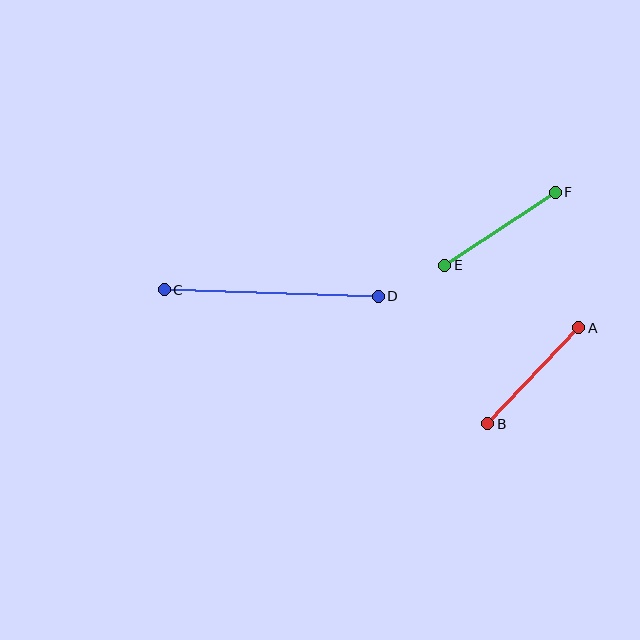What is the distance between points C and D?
The distance is approximately 214 pixels.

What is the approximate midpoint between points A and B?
The midpoint is at approximately (533, 376) pixels.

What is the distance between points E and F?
The distance is approximately 132 pixels.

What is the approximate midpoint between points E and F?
The midpoint is at approximately (500, 229) pixels.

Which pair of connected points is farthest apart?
Points C and D are farthest apart.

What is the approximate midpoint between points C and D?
The midpoint is at approximately (271, 293) pixels.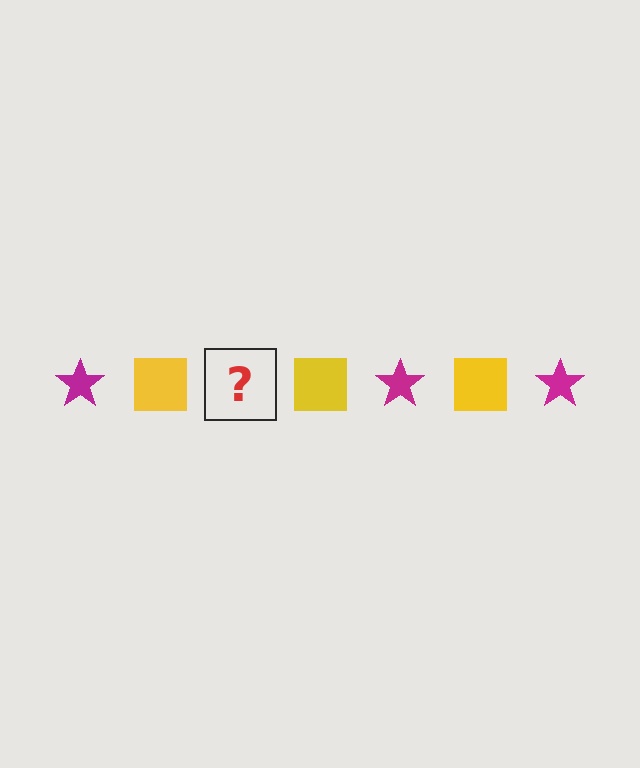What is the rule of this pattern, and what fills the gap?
The rule is that the pattern alternates between magenta star and yellow square. The gap should be filled with a magenta star.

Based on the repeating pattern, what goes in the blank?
The blank should be a magenta star.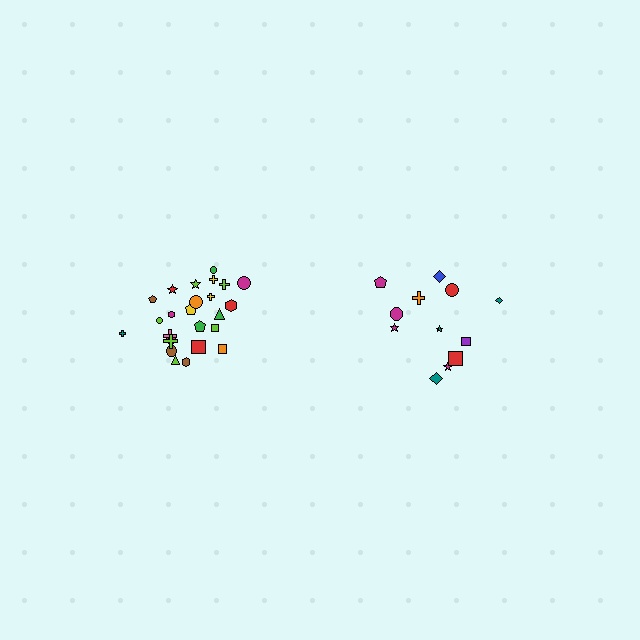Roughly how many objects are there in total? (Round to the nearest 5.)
Roughly 35 objects in total.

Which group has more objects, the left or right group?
The left group.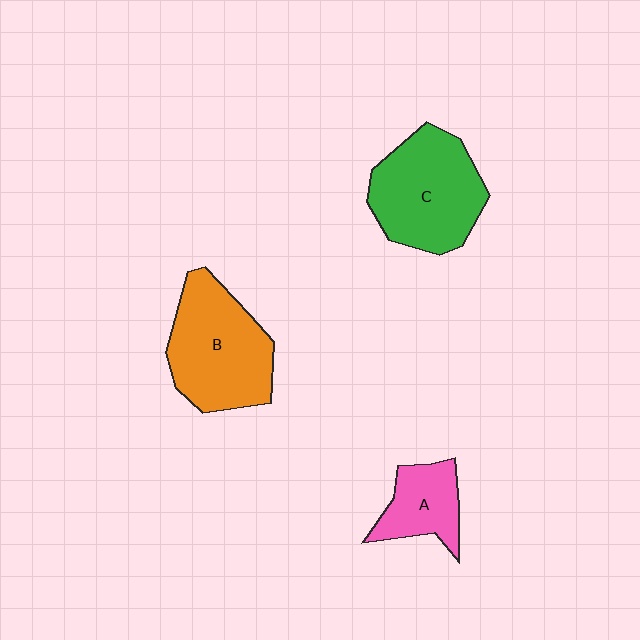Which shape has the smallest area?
Shape A (pink).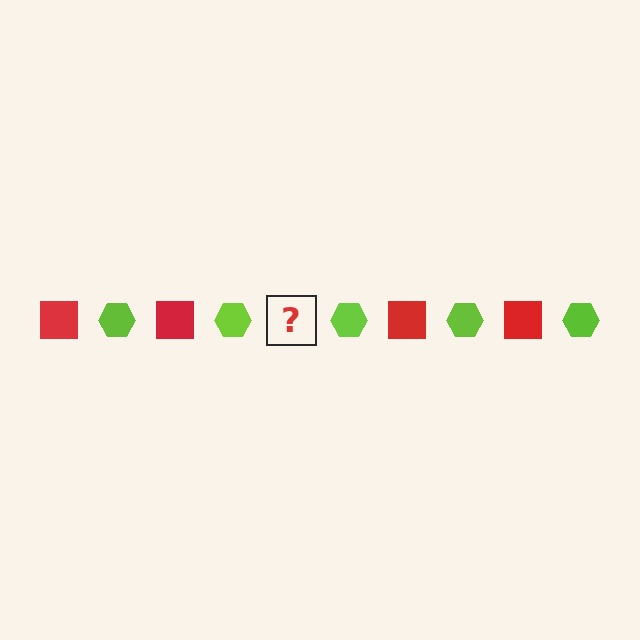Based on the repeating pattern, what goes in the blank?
The blank should be a red square.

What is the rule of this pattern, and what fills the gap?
The rule is that the pattern alternates between red square and lime hexagon. The gap should be filled with a red square.